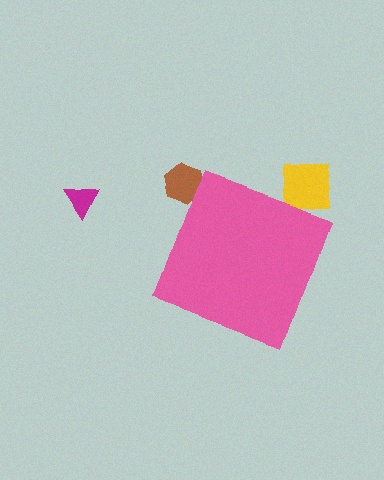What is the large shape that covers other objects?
A pink diamond.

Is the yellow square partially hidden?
Yes, the yellow square is partially hidden behind the pink diamond.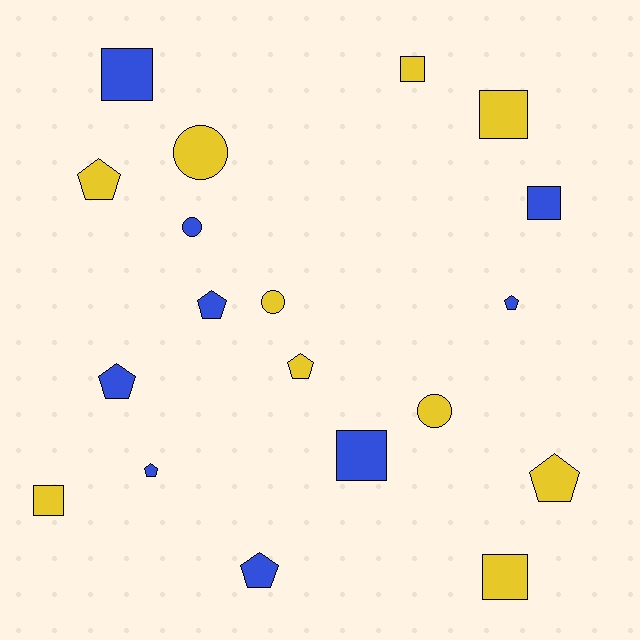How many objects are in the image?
There are 19 objects.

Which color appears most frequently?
Yellow, with 10 objects.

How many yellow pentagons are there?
There are 3 yellow pentagons.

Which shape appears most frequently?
Pentagon, with 8 objects.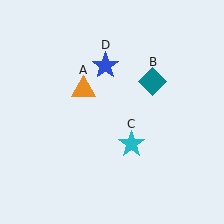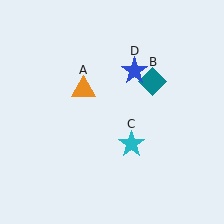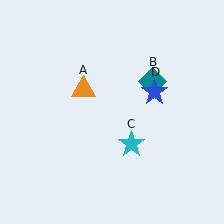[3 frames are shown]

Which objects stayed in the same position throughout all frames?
Orange triangle (object A) and teal diamond (object B) and cyan star (object C) remained stationary.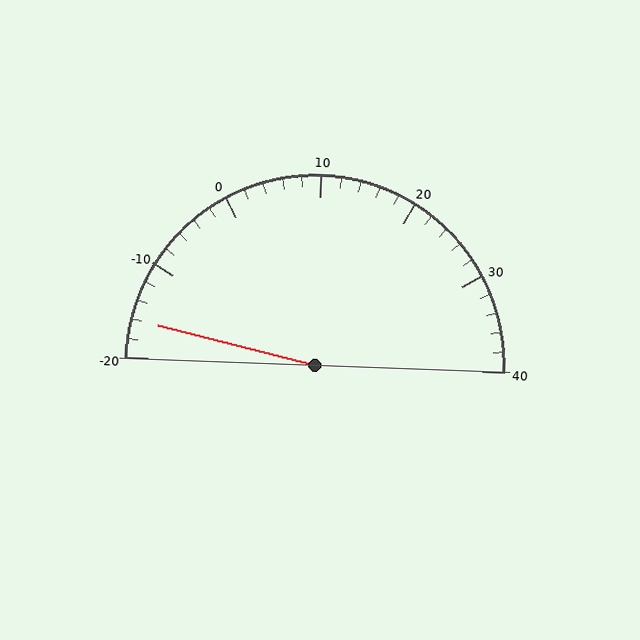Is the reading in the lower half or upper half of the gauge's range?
The reading is in the lower half of the range (-20 to 40).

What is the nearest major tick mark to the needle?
The nearest major tick mark is -20.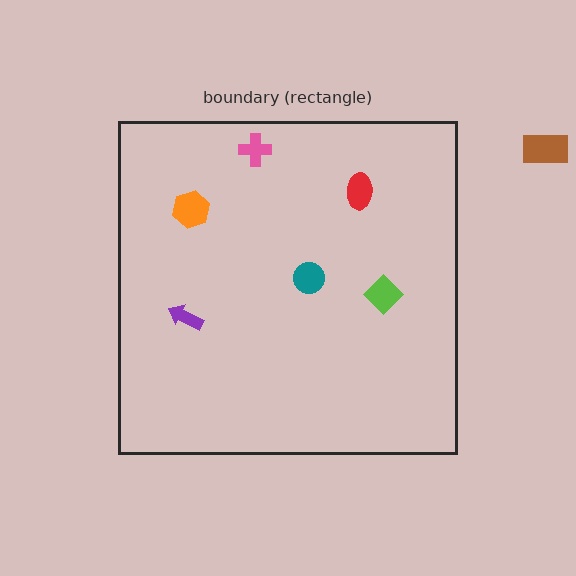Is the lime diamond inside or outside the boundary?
Inside.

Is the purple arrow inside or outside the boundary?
Inside.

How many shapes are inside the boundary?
6 inside, 1 outside.